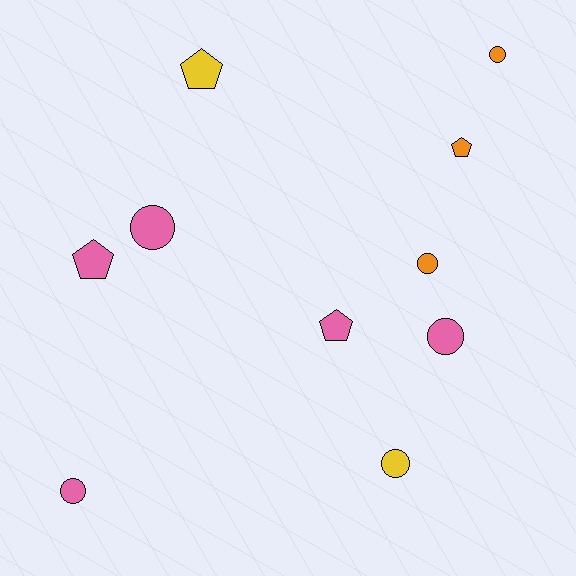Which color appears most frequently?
Pink, with 5 objects.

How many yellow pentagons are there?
There is 1 yellow pentagon.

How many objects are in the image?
There are 10 objects.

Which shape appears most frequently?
Circle, with 6 objects.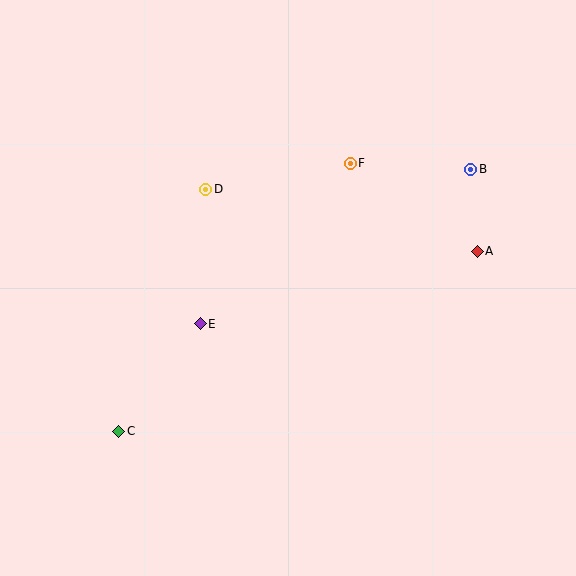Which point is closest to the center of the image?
Point E at (200, 324) is closest to the center.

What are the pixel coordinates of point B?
Point B is at (471, 169).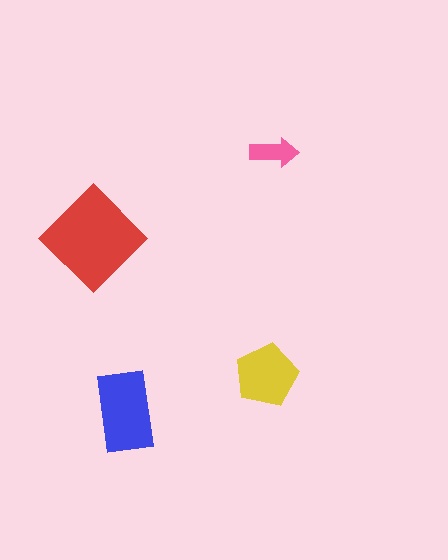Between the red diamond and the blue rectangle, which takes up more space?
The red diamond.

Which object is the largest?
The red diamond.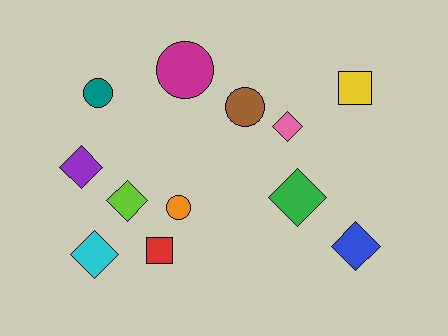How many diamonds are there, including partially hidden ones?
There are 6 diamonds.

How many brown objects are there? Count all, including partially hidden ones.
There is 1 brown object.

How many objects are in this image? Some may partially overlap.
There are 12 objects.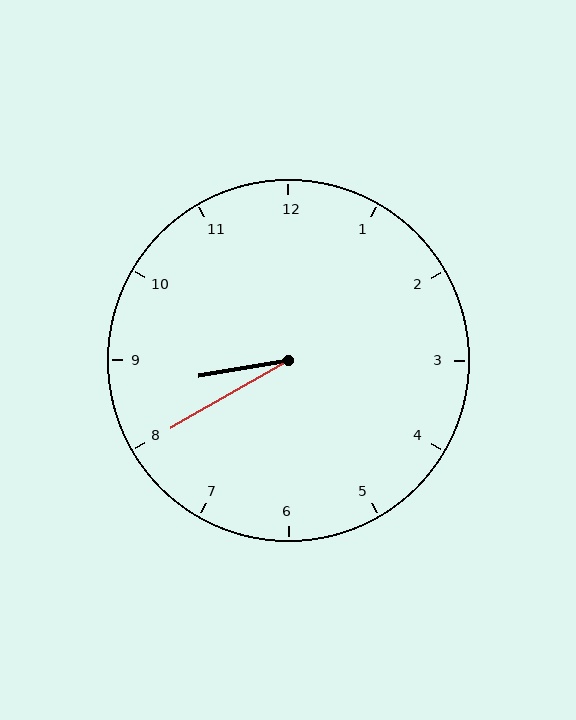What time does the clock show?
8:40.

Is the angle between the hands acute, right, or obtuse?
It is acute.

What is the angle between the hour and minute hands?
Approximately 20 degrees.